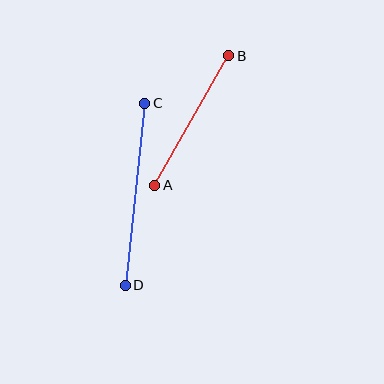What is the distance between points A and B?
The distance is approximately 149 pixels.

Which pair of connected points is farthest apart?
Points C and D are farthest apart.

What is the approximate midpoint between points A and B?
The midpoint is at approximately (192, 120) pixels.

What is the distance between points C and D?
The distance is approximately 183 pixels.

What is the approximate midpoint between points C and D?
The midpoint is at approximately (135, 194) pixels.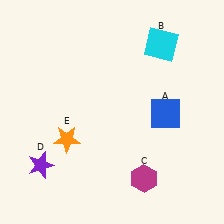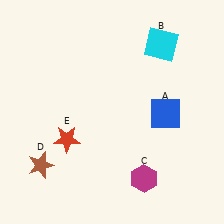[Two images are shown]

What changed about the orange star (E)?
In Image 1, E is orange. In Image 2, it changed to red.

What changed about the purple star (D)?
In Image 1, D is purple. In Image 2, it changed to brown.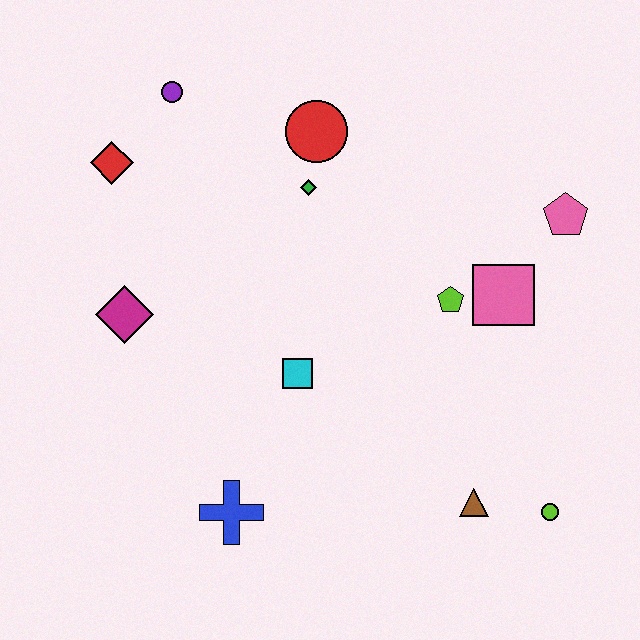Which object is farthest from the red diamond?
The lime circle is farthest from the red diamond.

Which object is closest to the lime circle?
The brown triangle is closest to the lime circle.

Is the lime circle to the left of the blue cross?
No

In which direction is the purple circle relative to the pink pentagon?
The purple circle is to the left of the pink pentagon.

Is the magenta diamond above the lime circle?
Yes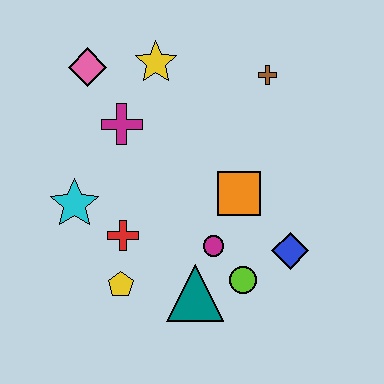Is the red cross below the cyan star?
Yes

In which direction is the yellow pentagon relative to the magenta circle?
The yellow pentagon is to the left of the magenta circle.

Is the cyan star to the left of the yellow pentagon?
Yes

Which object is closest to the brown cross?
The yellow star is closest to the brown cross.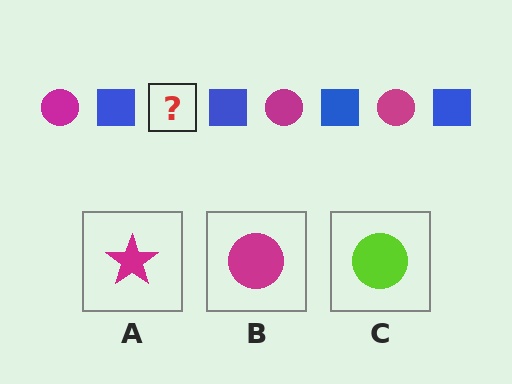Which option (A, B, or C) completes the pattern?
B.